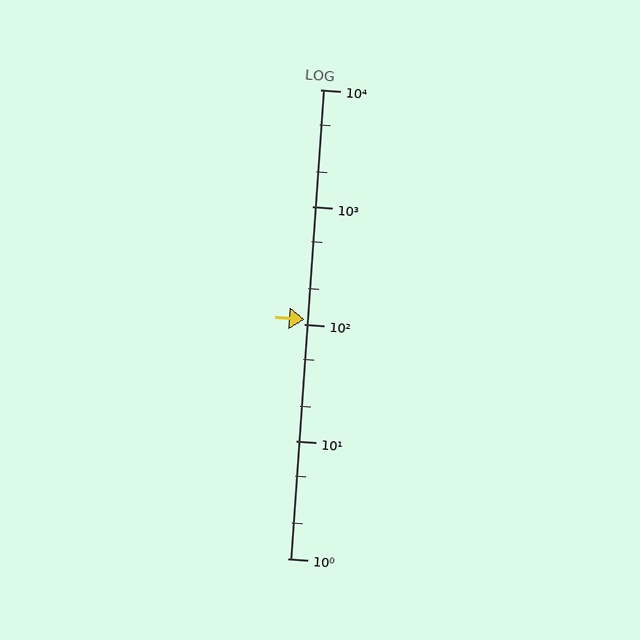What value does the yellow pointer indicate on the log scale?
The pointer indicates approximately 110.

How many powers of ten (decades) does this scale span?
The scale spans 4 decades, from 1 to 10000.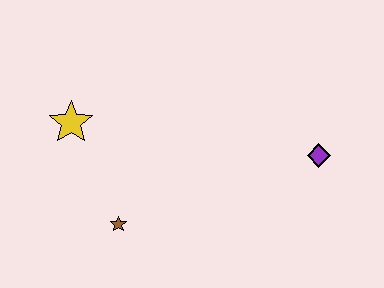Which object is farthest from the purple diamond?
The yellow star is farthest from the purple diamond.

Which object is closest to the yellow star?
The brown star is closest to the yellow star.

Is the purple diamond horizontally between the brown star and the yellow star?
No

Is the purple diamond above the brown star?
Yes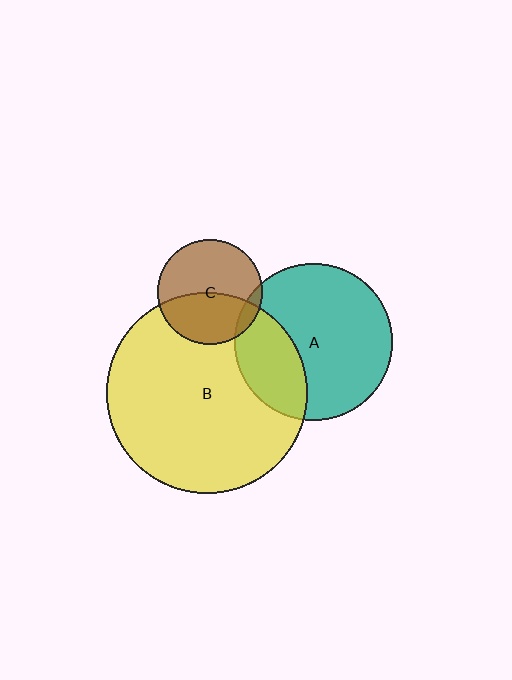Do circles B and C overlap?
Yes.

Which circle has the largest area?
Circle B (yellow).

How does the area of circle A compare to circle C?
Approximately 2.2 times.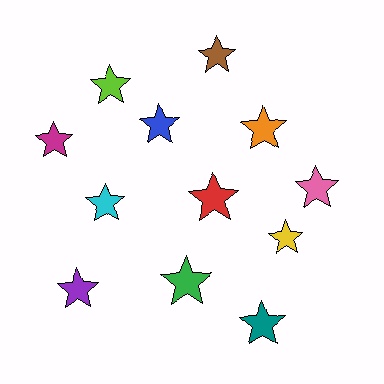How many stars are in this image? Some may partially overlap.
There are 12 stars.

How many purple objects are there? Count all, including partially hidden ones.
There is 1 purple object.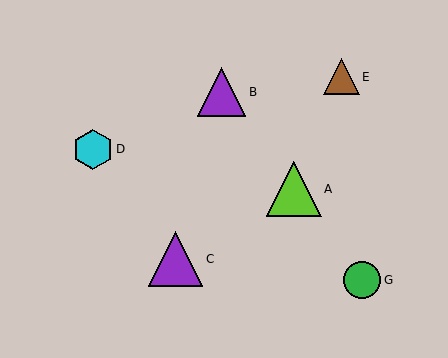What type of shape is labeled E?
Shape E is a brown triangle.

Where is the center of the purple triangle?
The center of the purple triangle is at (175, 259).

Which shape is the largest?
The lime triangle (labeled A) is the largest.